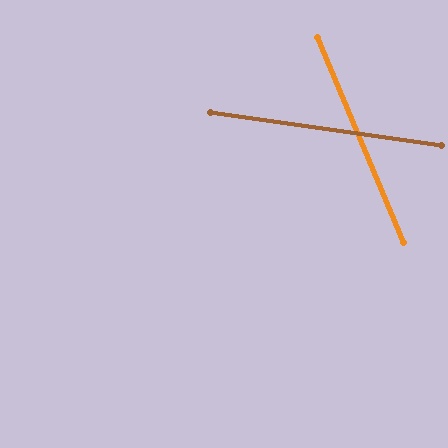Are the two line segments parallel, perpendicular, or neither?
Neither parallel nor perpendicular — they differ by about 59°.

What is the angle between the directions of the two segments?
Approximately 59 degrees.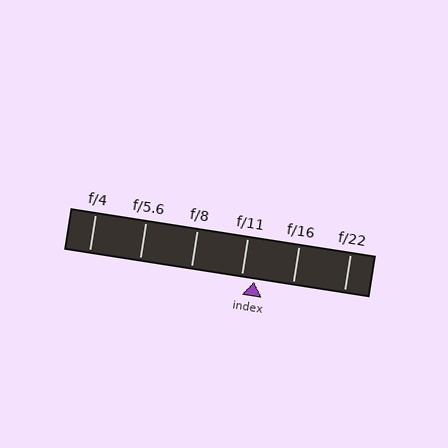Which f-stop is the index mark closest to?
The index mark is closest to f/11.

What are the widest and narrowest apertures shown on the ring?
The widest aperture shown is f/4 and the narrowest is f/22.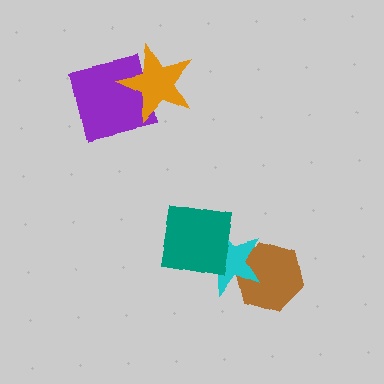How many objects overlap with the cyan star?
2 objects overlap with the cyan star.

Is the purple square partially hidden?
Yes, it is partially covered by another shape.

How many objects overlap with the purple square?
1 object overlaps with the purple square.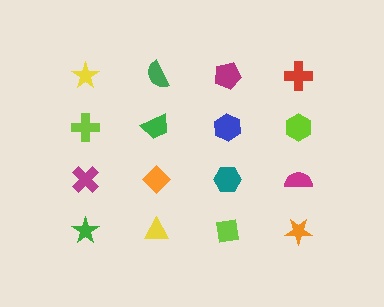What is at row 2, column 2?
A green trapezoid.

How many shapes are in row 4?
4 shapes.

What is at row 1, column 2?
A green semicircle.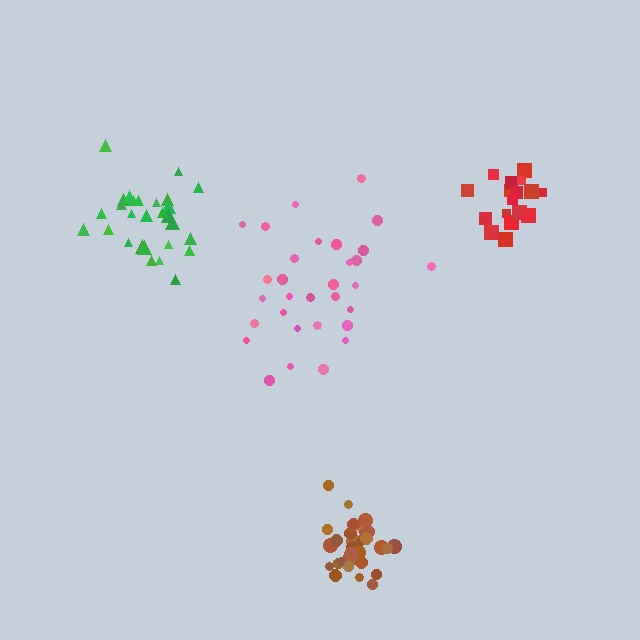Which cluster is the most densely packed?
Brown.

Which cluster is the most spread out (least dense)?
Pink.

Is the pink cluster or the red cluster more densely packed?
Red.